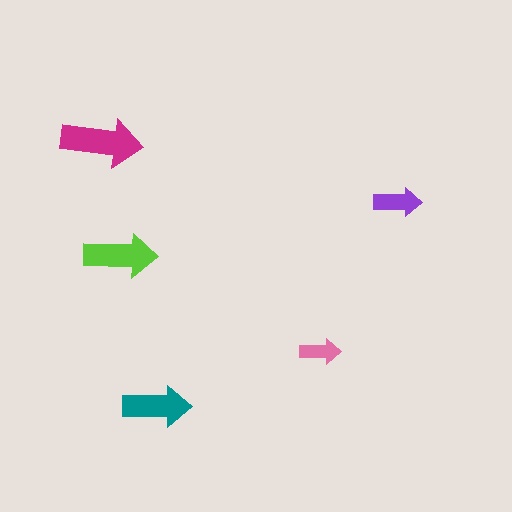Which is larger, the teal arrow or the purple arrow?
The teal one.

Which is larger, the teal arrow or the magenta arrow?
The magenta one.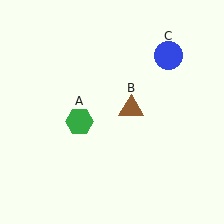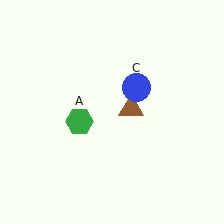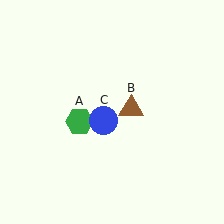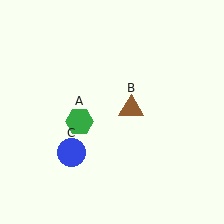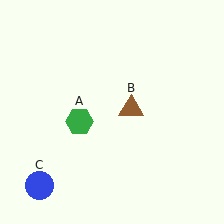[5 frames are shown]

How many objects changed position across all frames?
1 object changed position: blue circle (object C).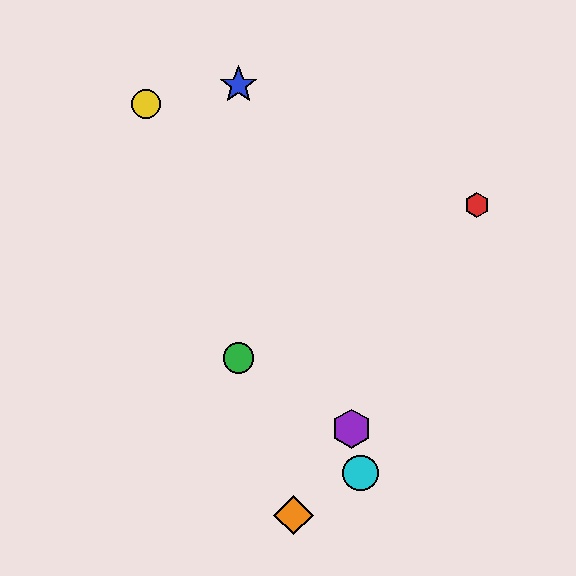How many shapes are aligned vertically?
2 shapes (the blue star, the green circle) are aligned vertically.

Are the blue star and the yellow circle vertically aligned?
No, the blue star is at x≈238 and the yellow circle is at x≈146.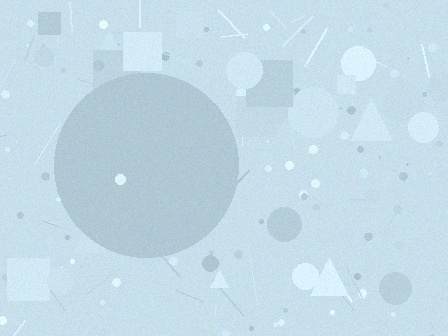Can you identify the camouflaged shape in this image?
The camouflaged shape is a circle.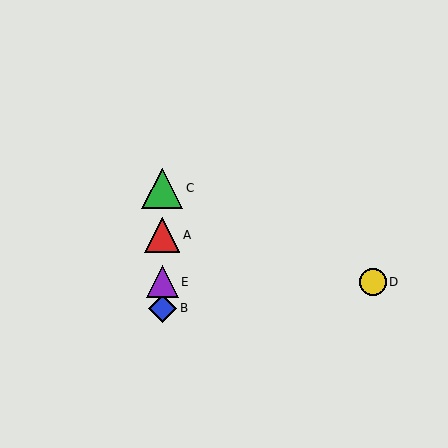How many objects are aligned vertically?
4 objects (A, B, C, E) are aligned vertically.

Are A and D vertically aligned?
No, A is at x≈162 and D is at x≈373.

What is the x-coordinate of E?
Object E is at x≈162.